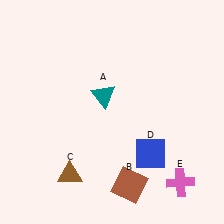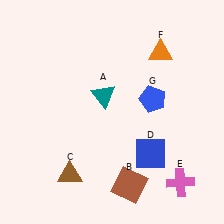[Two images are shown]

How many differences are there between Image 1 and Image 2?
There are 2 differences between the two images.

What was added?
An orange triangle (F), a blue pentagon (G) were added in Image 2.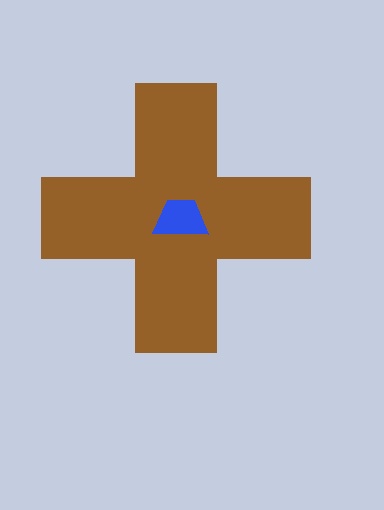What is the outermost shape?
The brown cross.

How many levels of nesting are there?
2.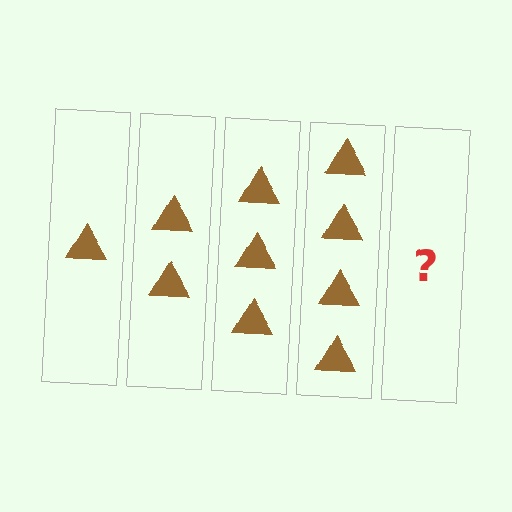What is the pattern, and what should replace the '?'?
The pattern is that each step adds one more triangle. The '?' should be 5 triangles.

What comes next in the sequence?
The next element should be 5 triangles.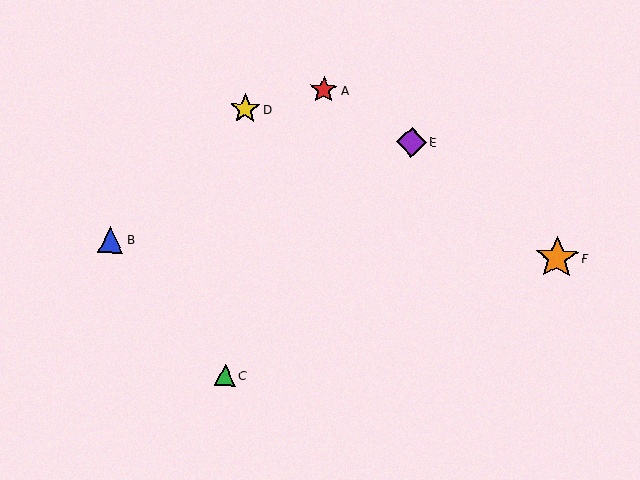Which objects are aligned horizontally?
Objects B, F are aligned horizontally.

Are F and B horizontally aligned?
Yes, both are at y≈258.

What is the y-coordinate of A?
Object A is at y≈90.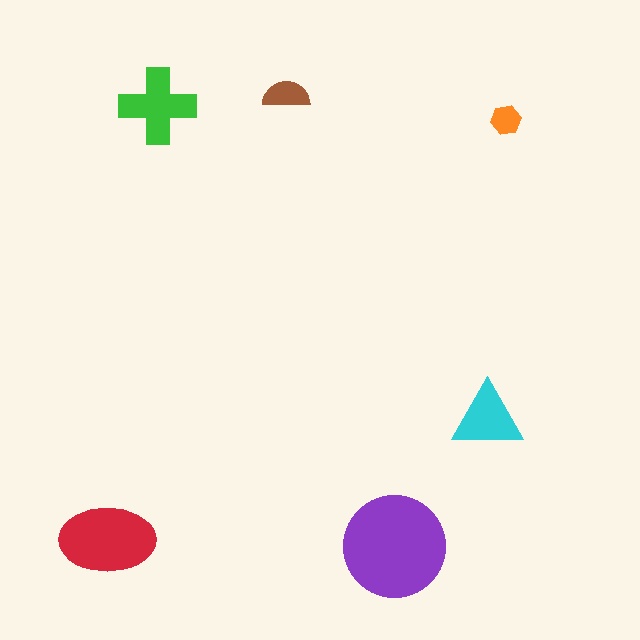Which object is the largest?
The purple circle.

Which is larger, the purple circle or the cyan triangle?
The purple circle.